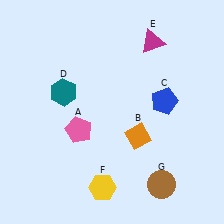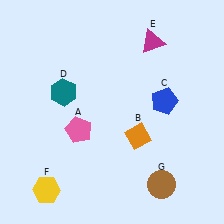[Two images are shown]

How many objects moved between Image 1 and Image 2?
1 object moved between the two images.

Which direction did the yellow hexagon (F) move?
The yellow hexagon (F) moved left.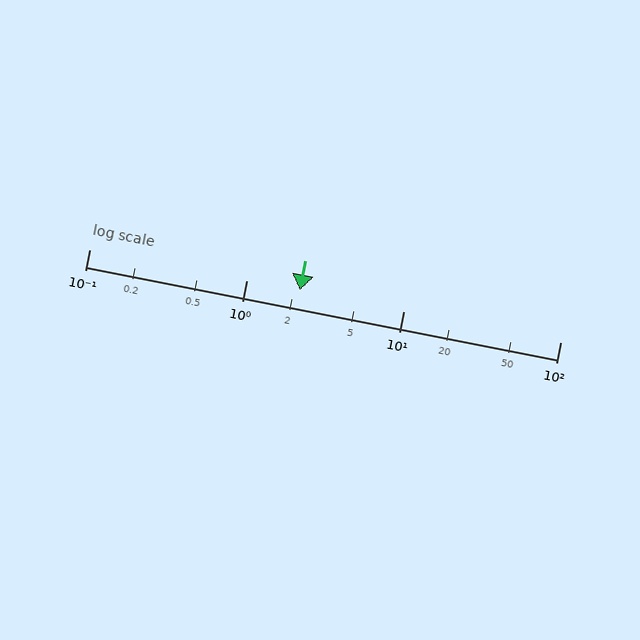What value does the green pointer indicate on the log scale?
The pointer indicates approximately 2.2.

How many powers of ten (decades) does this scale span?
The scale spans 3 decades, from 0.1 to 100.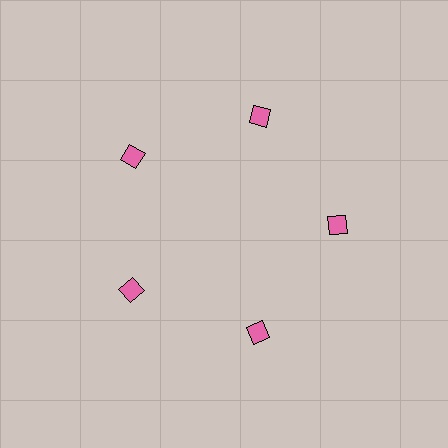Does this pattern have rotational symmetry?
Yes, this pattern has 5-fold rotational symmetry. It looks the same after rotating 72 degrees around the center.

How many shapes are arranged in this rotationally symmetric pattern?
There are 5 shapes, arranged in 5 groups of 1.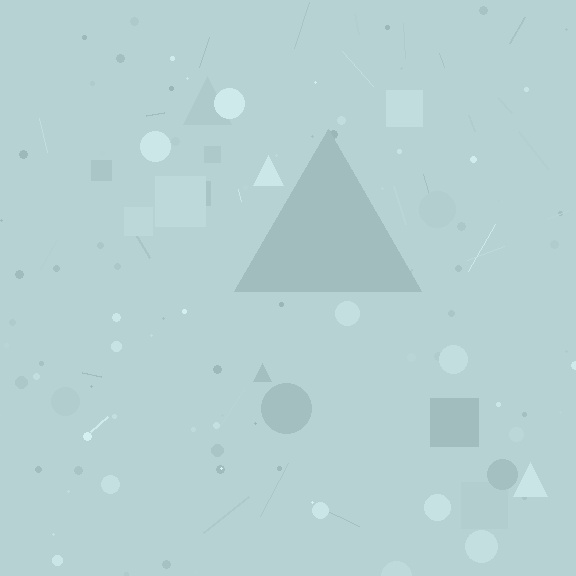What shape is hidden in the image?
A triangle is hidden in the image.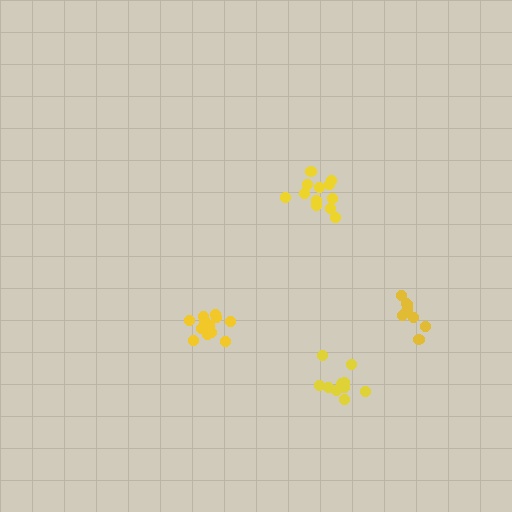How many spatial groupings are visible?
There are 4 spatial groupings.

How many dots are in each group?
Group 1: 12 dots, Group 2: 9 dots, Group 3: 10 dots, Group 4: 13 dots (44 total).